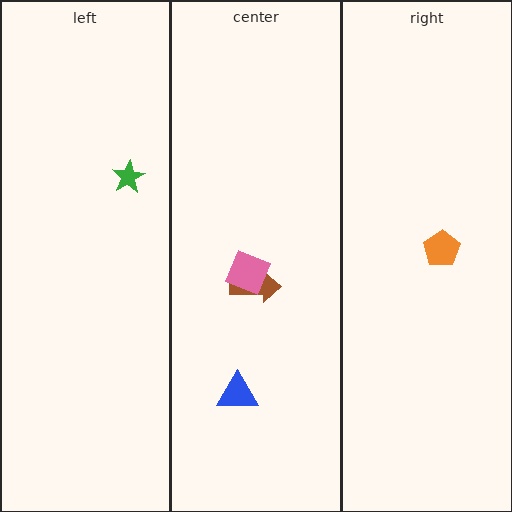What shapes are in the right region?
The orange pentagon.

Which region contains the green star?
The left region.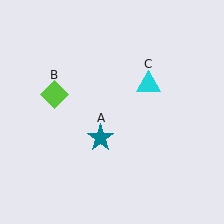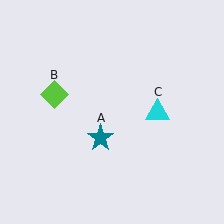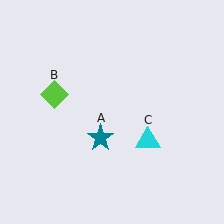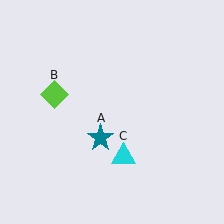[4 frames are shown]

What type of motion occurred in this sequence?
The cyan triangle (object C) rotated clockwise around the center of the scene.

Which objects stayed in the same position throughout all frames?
Teal star (object A) and lime diamond (object B) remained stationary.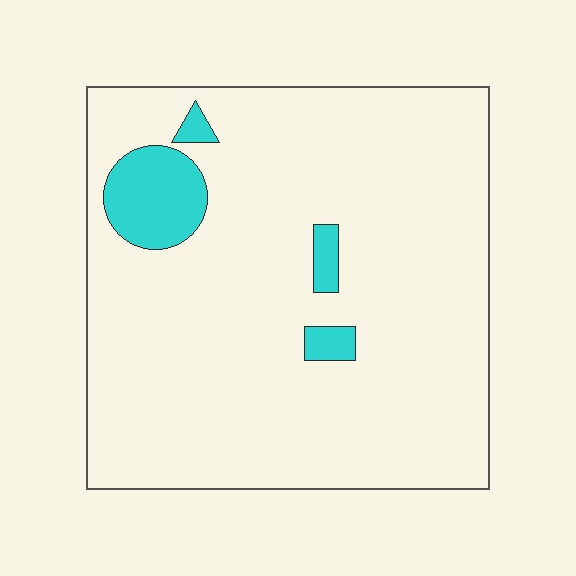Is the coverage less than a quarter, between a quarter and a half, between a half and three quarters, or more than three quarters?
Less than a quarter.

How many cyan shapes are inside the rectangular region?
4.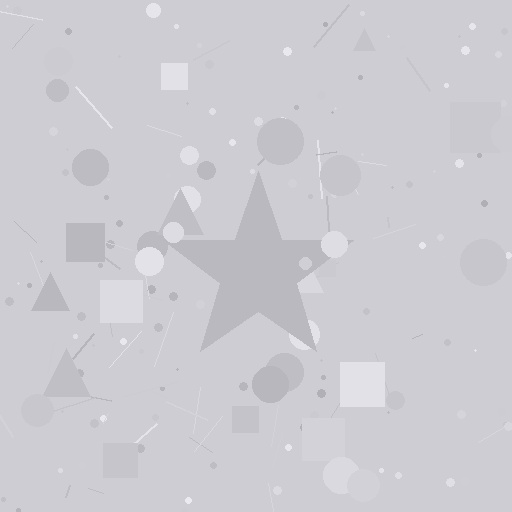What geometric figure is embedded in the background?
A star is embedded in the background.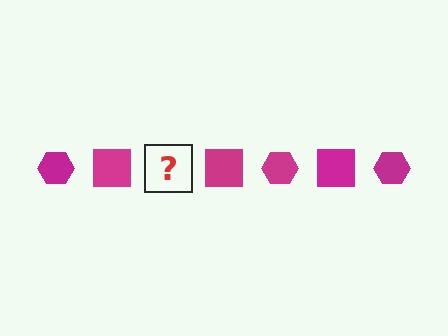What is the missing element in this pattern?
The missing element is a magenta hexagon.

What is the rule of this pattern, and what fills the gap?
The rule is that the pattern cycles through hexagon, square shapes in magenta. The gap should be filled with a magenta hexagon.